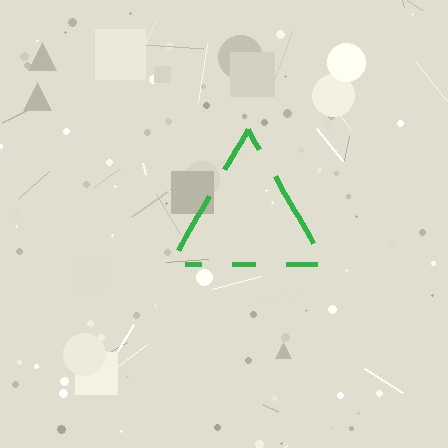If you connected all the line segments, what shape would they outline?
They would outline a triangle.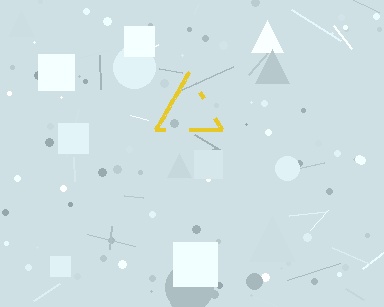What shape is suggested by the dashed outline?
The dashed outline suggests a triangle.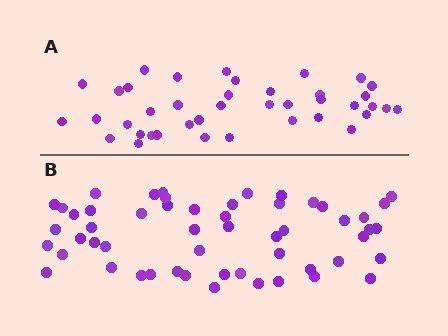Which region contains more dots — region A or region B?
Region B (the bottom region) has more dots.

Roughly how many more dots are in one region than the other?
Region B has approximately 15 more dots than region A.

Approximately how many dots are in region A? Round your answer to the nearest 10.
About 40 dots.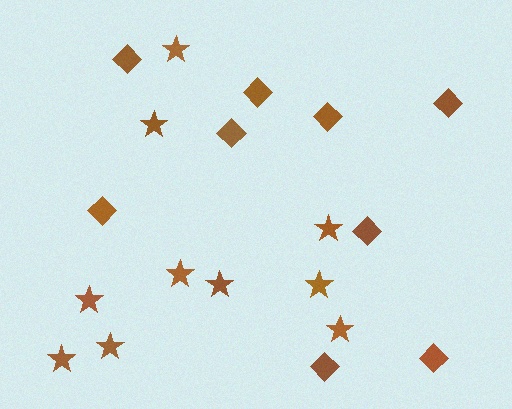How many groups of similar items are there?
There are 2 groups: one group of stars (10) and one group of diamonds (9).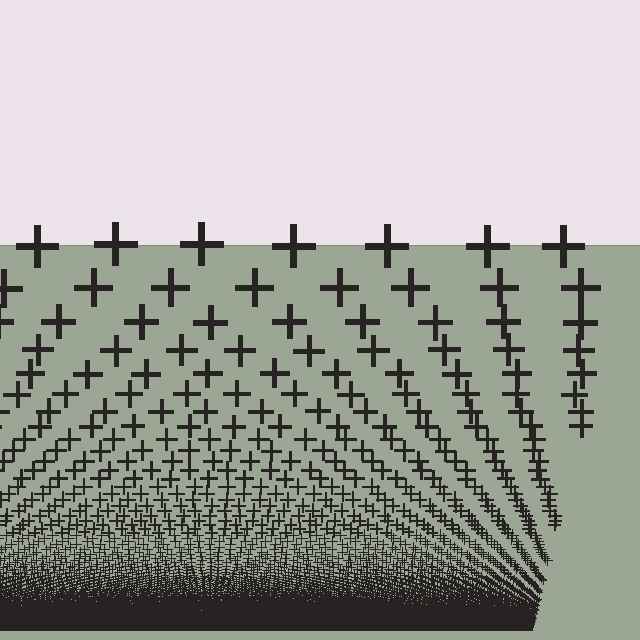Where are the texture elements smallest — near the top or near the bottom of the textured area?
Near the bottom.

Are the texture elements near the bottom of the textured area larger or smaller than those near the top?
Smaller. The gradient is inverted — elements near the bottom are smaller and denser.